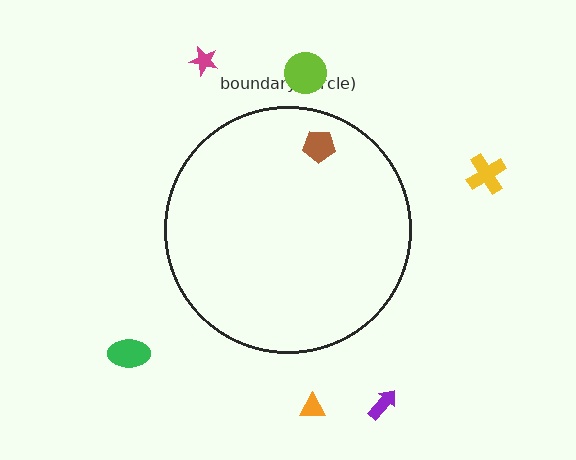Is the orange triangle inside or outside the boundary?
Outside.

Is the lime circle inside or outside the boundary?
Outside.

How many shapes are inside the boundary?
1 inside, 6 outside.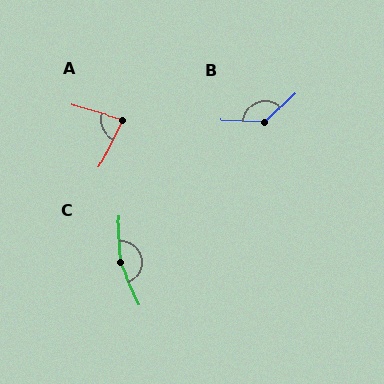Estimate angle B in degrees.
Approximately 132 degrees.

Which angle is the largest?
C, at approximately 159 degrees.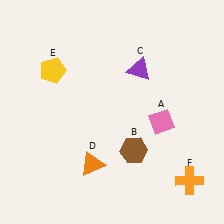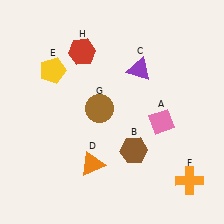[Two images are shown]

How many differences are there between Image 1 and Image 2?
There are 2 differences between the two images.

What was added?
A brown circle (G), a red hexagon (H) were added in Image 2.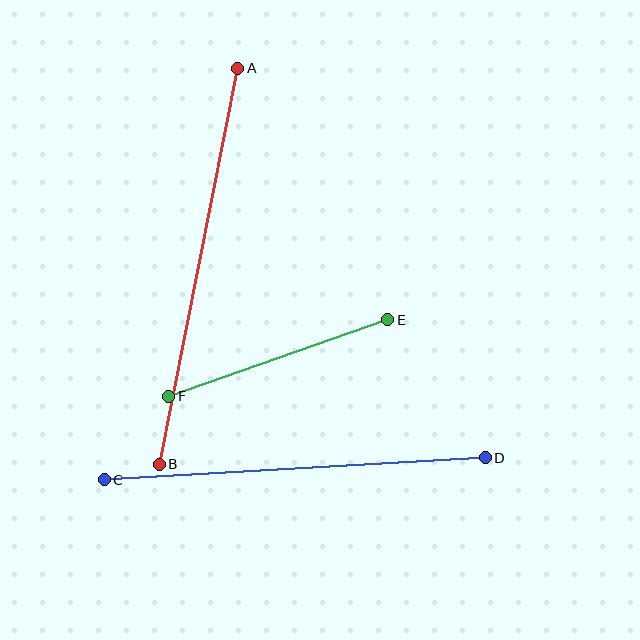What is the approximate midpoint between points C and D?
The midpoint is at approximately (295, 469) pixels.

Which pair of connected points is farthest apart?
Points A and B are farthest apart.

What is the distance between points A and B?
The distance is approximately 404 pixels.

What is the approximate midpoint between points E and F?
The midpoint is at approximately (278, 358) pixels.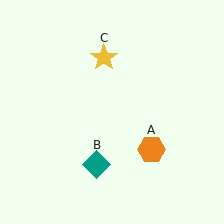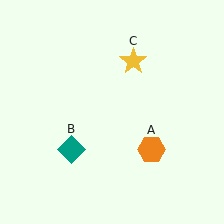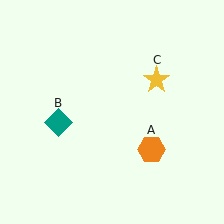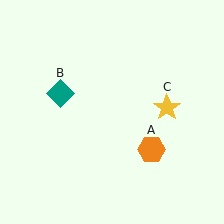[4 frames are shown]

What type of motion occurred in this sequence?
The teal diamond (object B), yellow star (object C) rotated clockwise around the center of the scene.